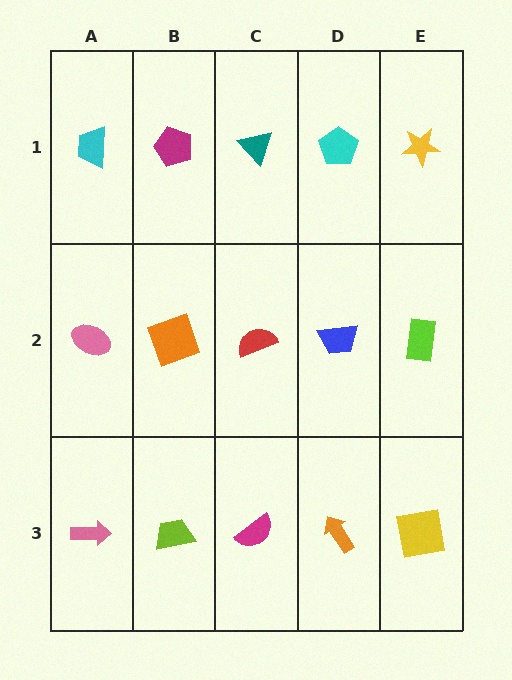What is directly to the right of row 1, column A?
A magenta pentagon.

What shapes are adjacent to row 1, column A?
A pink ellipse (row 2, column A), a magenta pentagon (row 1, column B).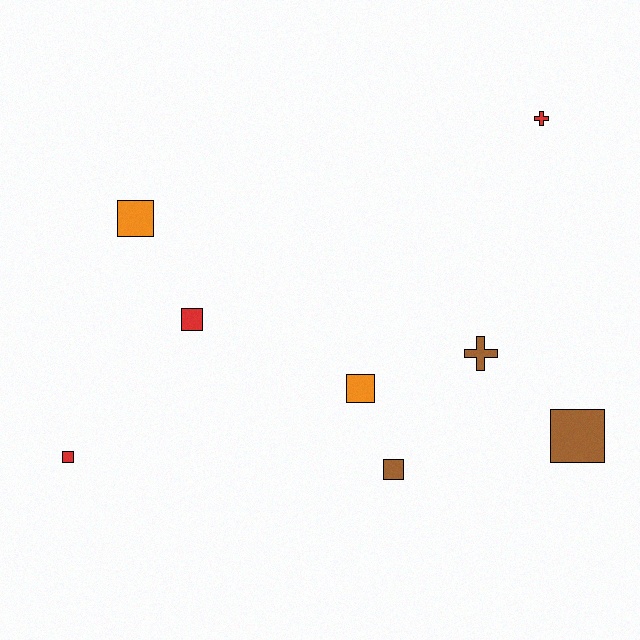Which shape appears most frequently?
Square, with 6 objects.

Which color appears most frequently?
Brown, with 3 objects.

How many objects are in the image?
There are 8 objects.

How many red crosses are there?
There is 1 red cross.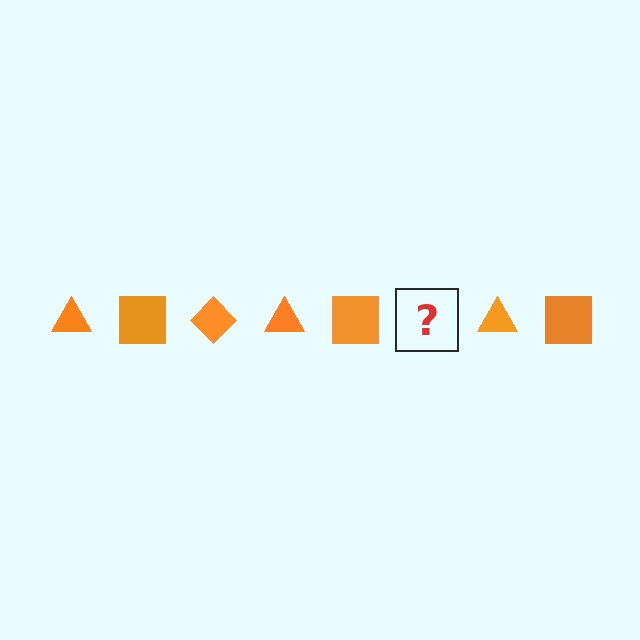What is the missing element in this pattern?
The missing element is an orange diamond.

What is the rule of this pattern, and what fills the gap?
The rule is that the pattern cycles through triangle, square, diamond shapes in orange. The gap should be filled with an orange diamond.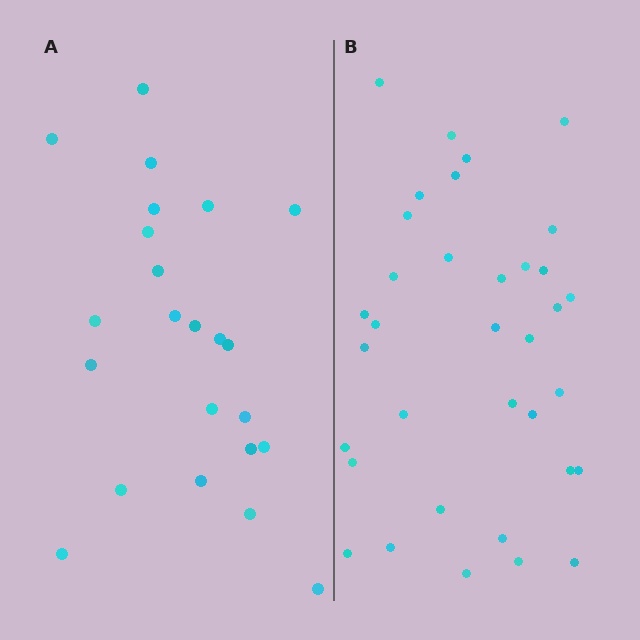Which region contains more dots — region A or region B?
Region B (the right region) has more dots.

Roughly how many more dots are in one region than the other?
Region B has roughly 12 or so more dots than region A.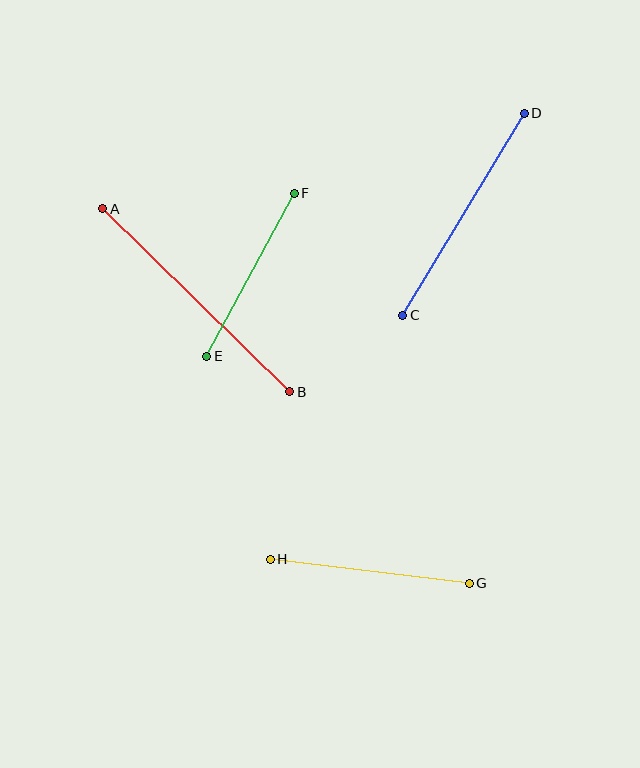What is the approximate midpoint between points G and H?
The midpoint is at approximately (370, 571) pixels.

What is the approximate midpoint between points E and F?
The midpoint is at approximately (250, 275) pixels.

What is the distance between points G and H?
The distance is approximately 201 pixels.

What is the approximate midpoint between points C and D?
The midpoint is at approximately (463, 214) pixels.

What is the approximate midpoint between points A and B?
The midpoint is at approximately (196, 300) pixels.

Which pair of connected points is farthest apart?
Points A and B are farthest apart.